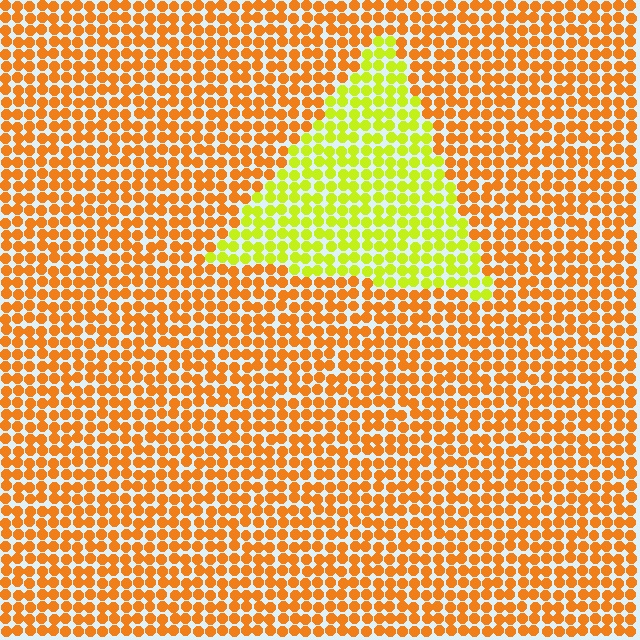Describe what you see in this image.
The image is filled with small orange elements in a uniform arrangement. A triangle-shaped region is visible where the elements are tinted to a slightly different hue, forming a subtle color boundary.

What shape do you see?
I see a triangle.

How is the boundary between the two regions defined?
The boundary is defined purely by a slight shift in hue (about 44 degrees). Spacing, size, and orientation are identical on both sides.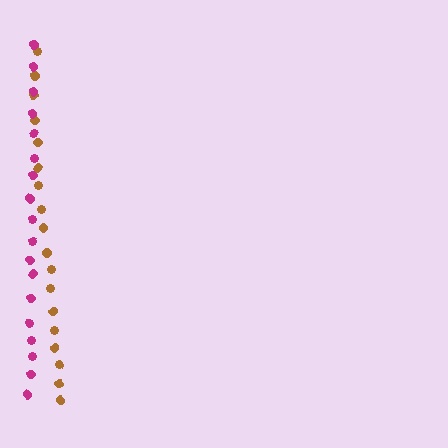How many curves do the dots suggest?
There are 2 distinct paths.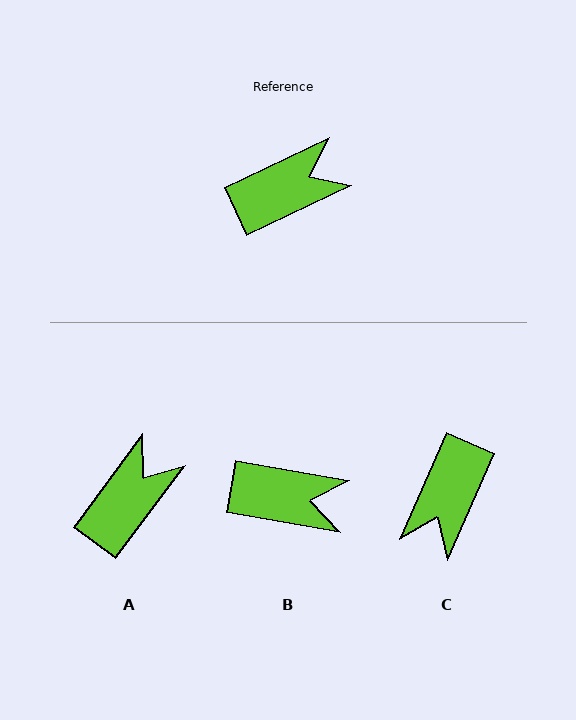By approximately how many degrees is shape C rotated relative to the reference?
Approximately 139 degrees clockwise.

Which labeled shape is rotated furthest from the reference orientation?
C, about 139 degrees away.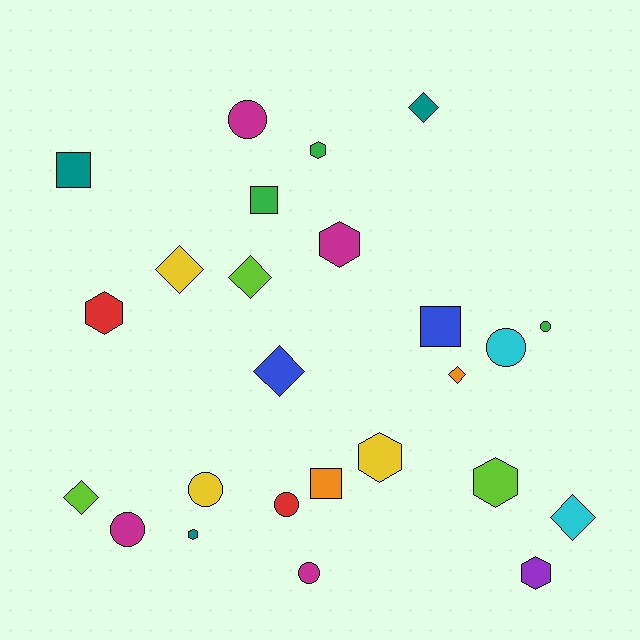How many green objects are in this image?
There are 3 green objects.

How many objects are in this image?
There are 25 objects.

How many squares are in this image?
There are 4 squares.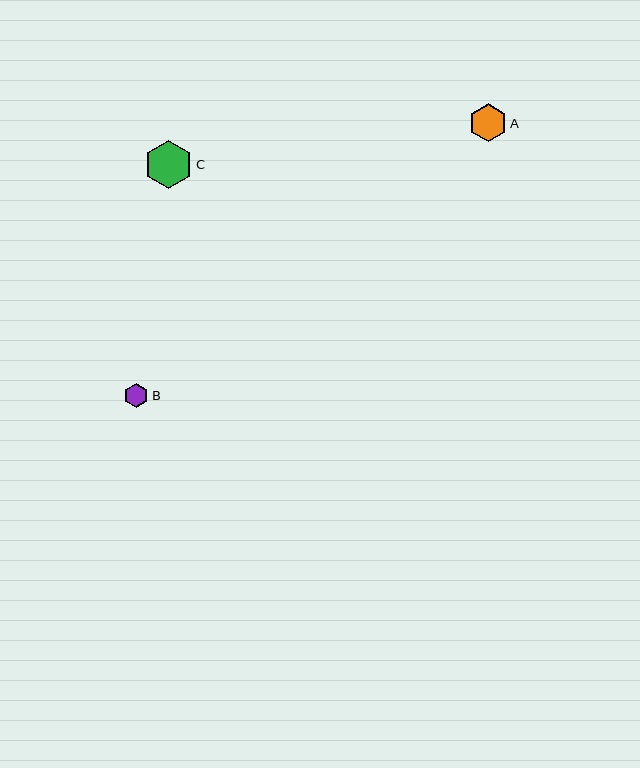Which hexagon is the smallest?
Hexagon B is the smallest with a size of approximately 25 pixels.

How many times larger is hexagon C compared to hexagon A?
Hexagon C is approximately 1.3 times the size of hexagon A.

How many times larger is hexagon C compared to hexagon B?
Hexagon C is approximately 2.0 times the size of hexagon B.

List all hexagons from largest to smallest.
From largest to smallest: C, A, B.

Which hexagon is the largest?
Hexagon C is the largest with a size of approximately 49 pixels.